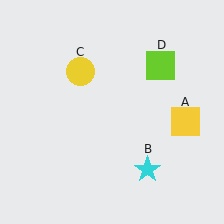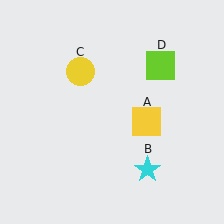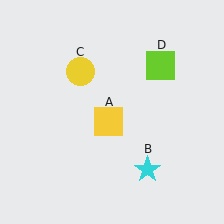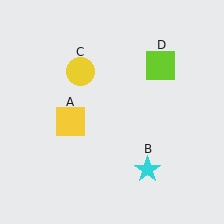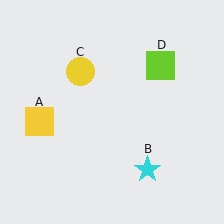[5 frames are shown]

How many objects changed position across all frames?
1 object changed position: yellow square (object A).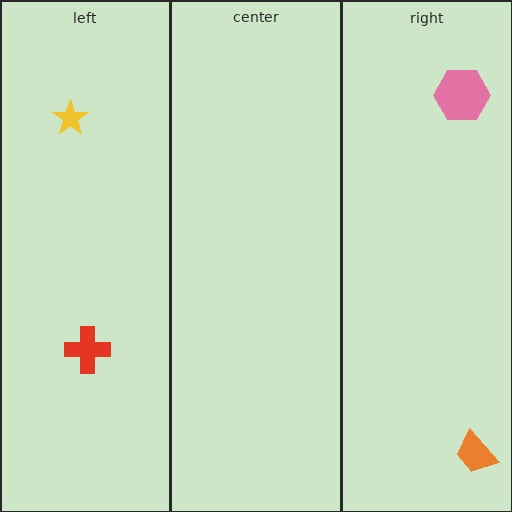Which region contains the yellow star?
The left region.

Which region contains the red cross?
The left region.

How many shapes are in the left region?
2.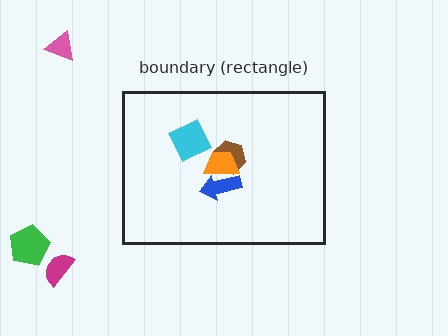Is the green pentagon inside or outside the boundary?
Outside.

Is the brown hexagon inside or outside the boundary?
Inside.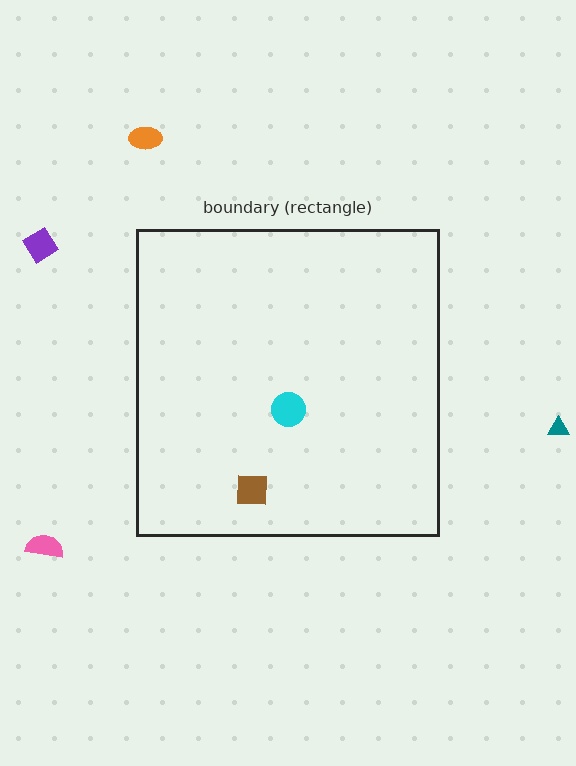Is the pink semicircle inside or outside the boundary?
Outside.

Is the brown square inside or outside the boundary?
Inside.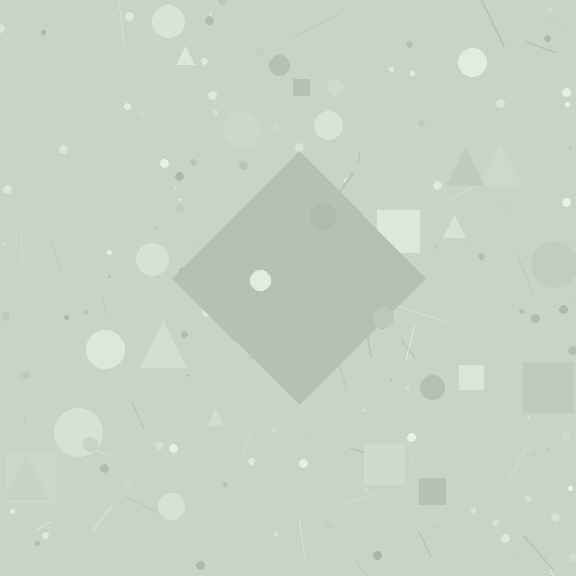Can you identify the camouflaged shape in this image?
The camouflaged shape is a diamond.